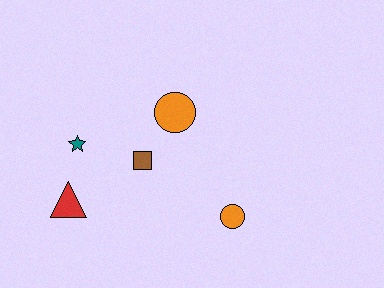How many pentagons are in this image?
There are no pentagons.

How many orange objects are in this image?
There are 2 orange objects.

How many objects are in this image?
There are 5 objects.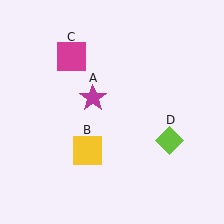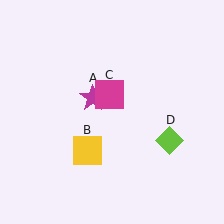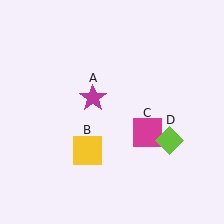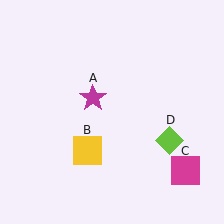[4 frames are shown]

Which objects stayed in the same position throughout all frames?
Magenta star (object A) and yellow square (object B) and lime diamond (object D) remained stationary.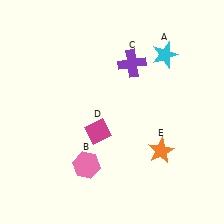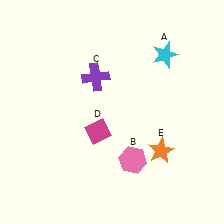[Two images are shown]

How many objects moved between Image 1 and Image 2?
2 objects moved between the two images.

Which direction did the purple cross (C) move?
The purple cross (C) moved left.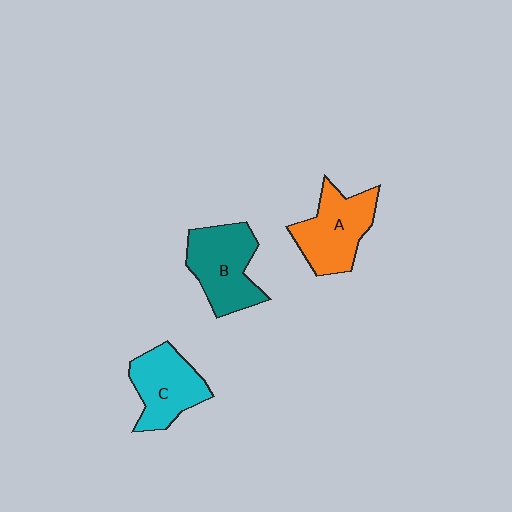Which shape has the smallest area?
Shape C (cyan).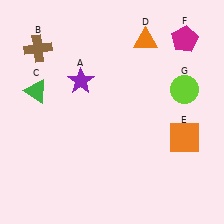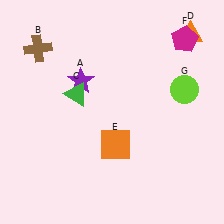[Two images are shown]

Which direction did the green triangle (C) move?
The green triangle (C) moved right.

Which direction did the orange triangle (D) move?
The orange triangle (D) moved right.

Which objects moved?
The objects that moved are: the green triangle (C), the orange triangle (D), the orange square (E).